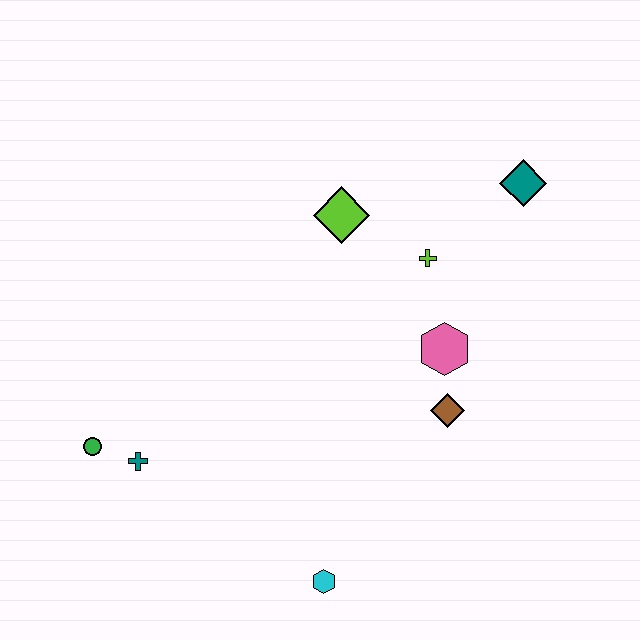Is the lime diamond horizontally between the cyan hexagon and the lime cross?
Yes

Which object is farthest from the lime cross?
The green circle is farthest from the lime cross.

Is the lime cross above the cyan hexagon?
Yes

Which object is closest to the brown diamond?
The pink hexagon is closest to the brown diamond.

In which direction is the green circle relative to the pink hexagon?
The green circle is to the left of the pink hexagon.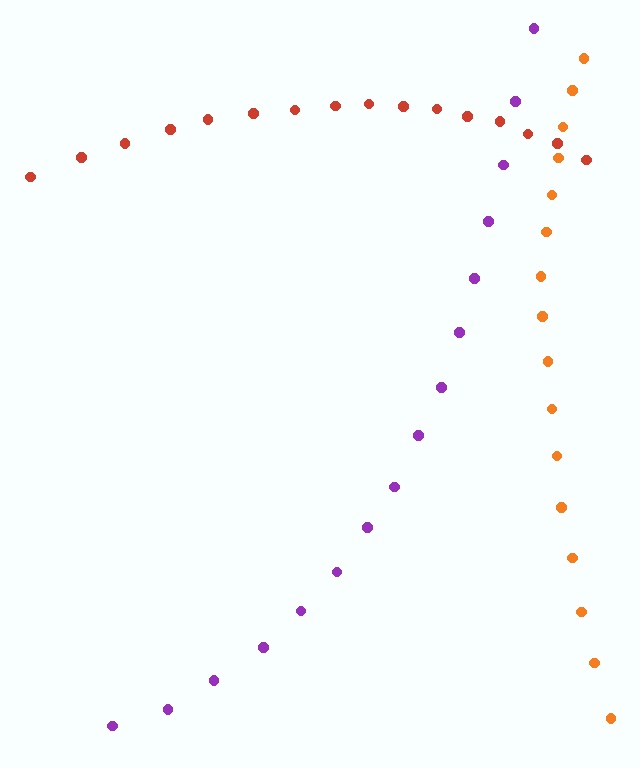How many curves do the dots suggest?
There are 3 distinct paths.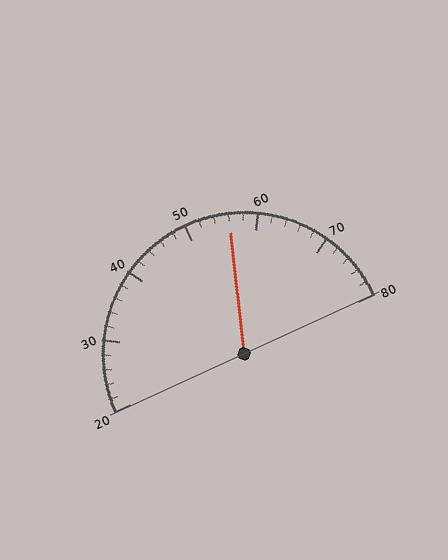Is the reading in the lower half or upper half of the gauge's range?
The reading is in the upper half of the range (20 to 80).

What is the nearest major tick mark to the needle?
The nearest major tick mark is 60.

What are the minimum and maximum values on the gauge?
The gauge ranges from 20 to 80.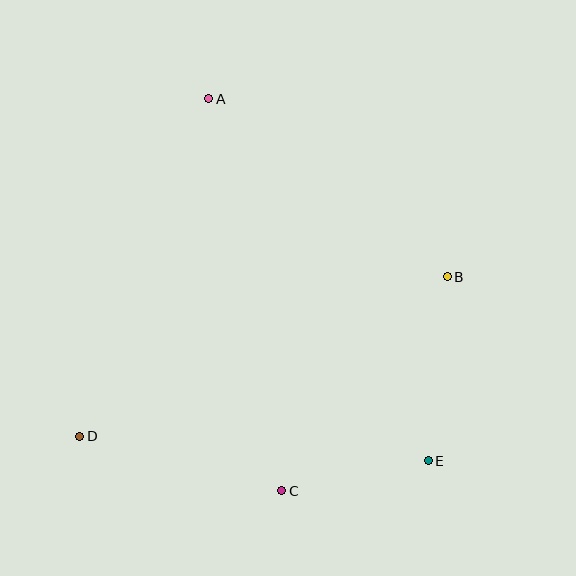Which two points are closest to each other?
Points C and E are closest to each other.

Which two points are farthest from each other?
Points A and E are farthest from each other.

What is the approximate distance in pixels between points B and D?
The distance between B and D is approximately 401 pixels.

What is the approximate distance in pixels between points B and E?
The distance between B and E is approximately 185 pixels.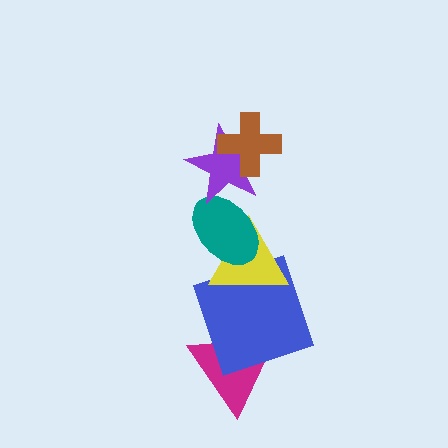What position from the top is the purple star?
The purple star is 2nd from the top.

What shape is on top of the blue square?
The yellow triangle is on top of the blue square.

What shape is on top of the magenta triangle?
The blue square is on top of the magenta triangle.